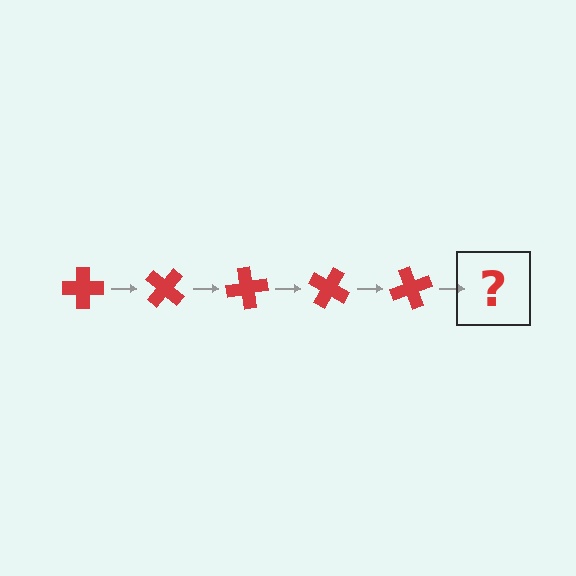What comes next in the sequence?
The next element should be a red cross rotated 200 degrees.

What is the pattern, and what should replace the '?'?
The pattern is that the cross rotates 40 degrees each step. The '?' should be a red cross rotated 200 degrees.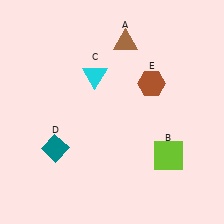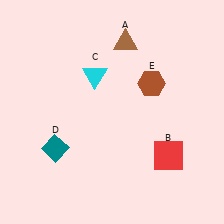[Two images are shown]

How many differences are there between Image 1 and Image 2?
There is 1 difference between the two images.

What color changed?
The square (B) changed from lime in Image 1 to red in Image 2.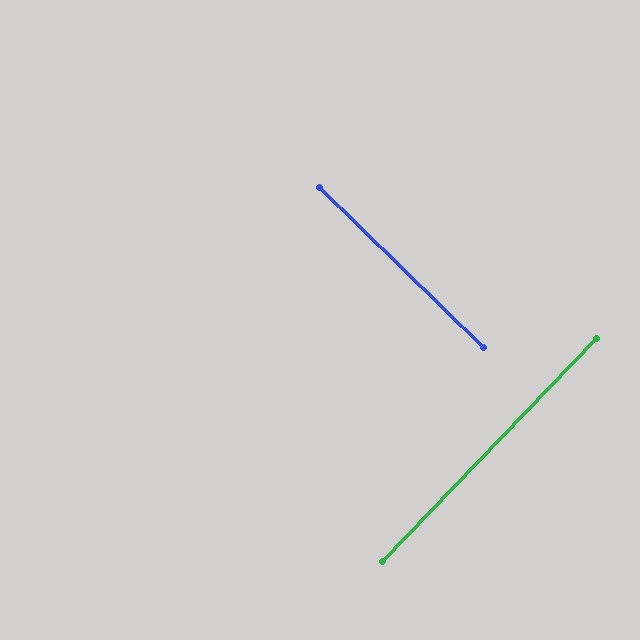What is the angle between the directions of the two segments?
Approximately 89 degrees.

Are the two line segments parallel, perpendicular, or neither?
Perpendicular — they meet at approximately 89°.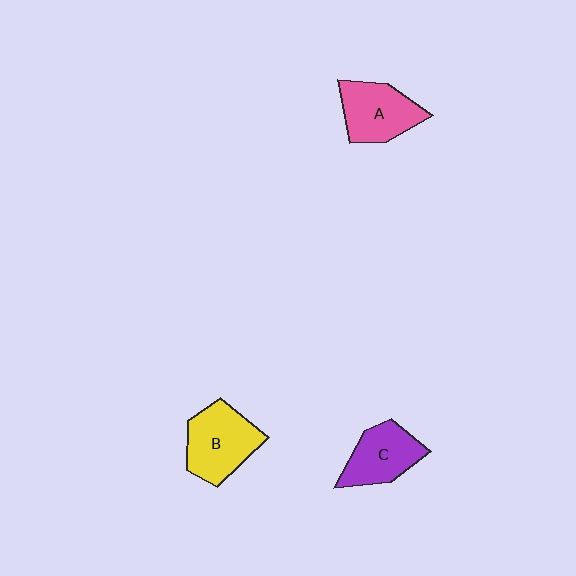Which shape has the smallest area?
Shape C (purple).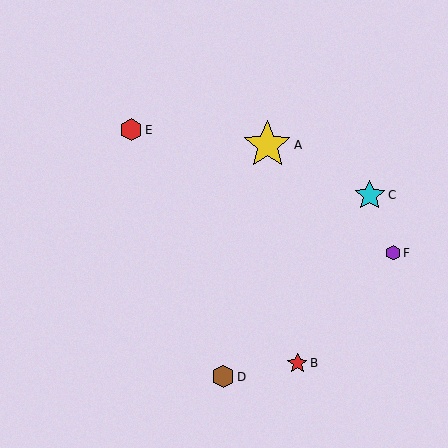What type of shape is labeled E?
Shape E is a red hexagon.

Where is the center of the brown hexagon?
The center of the brown hexagon is at (223, 377).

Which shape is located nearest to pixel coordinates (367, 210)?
The cyan star (labeled C) at (370, 195) is nearest to that location.